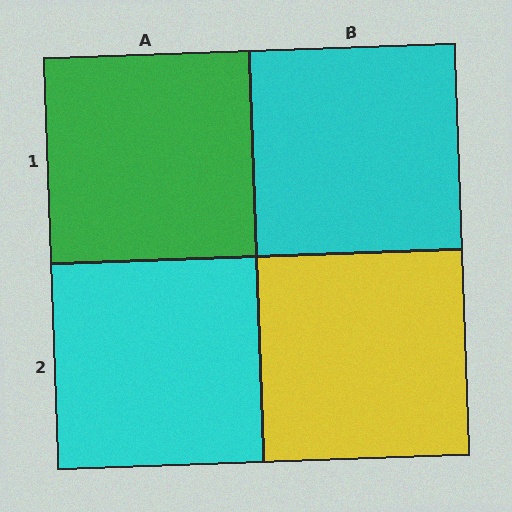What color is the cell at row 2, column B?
Yellow.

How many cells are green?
1 cell is green.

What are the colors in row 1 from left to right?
Green, cyan.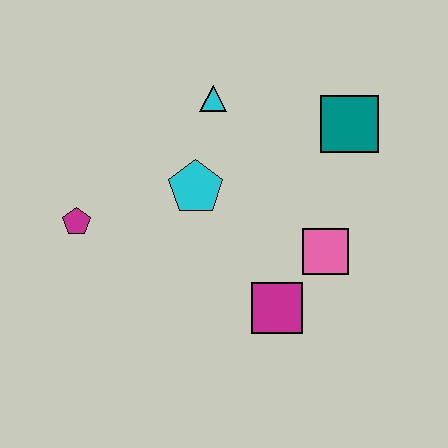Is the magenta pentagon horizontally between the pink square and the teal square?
No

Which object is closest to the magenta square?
The pink square is closest to the magenta square.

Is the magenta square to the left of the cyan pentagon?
No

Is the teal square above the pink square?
Yes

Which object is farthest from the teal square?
The magenta pentagon is farthest from the teal square.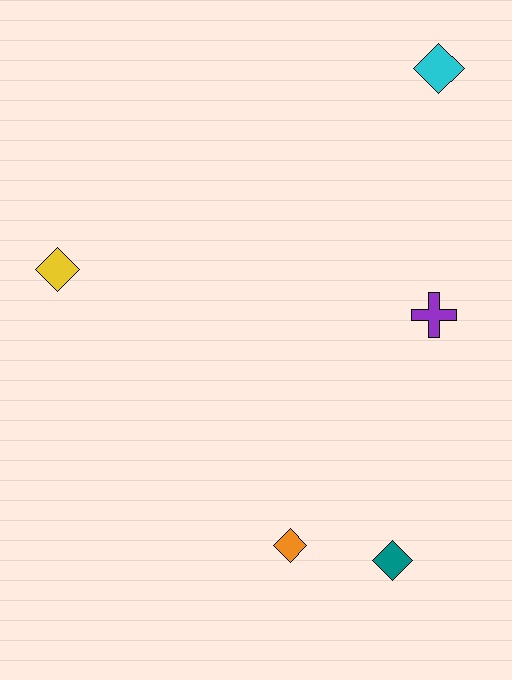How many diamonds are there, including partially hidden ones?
There are 4 diamonds.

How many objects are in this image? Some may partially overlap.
There are 5 objects.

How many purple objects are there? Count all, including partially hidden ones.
There is 1 purple object.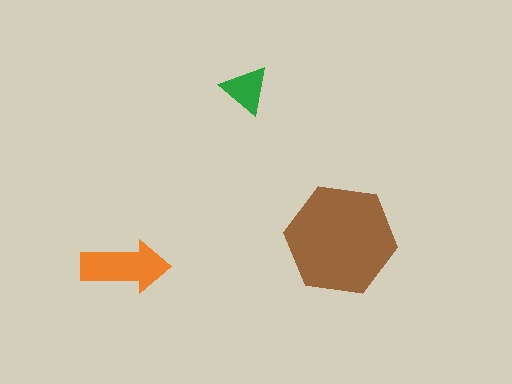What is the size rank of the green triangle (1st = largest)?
3rd.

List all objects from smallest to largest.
The green triangle, the orange arrow, the brown hexagon.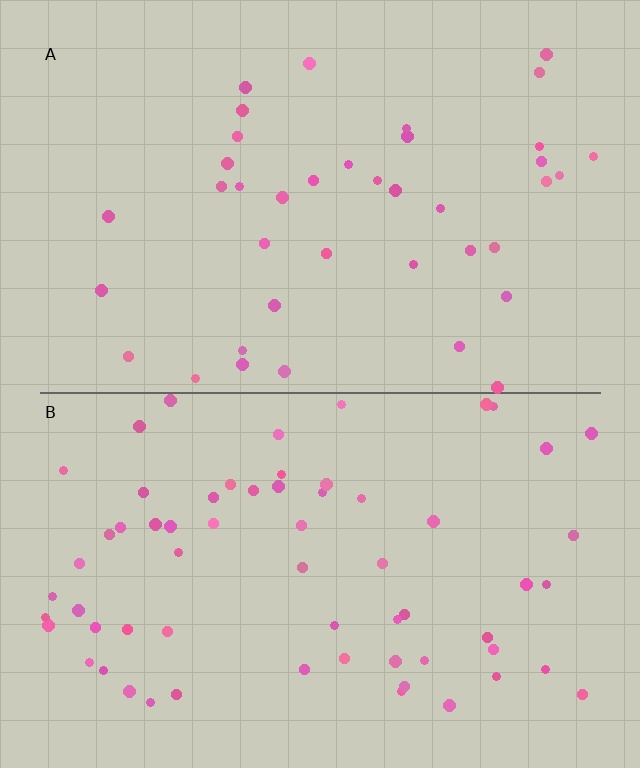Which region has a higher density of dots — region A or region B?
B (the bottom).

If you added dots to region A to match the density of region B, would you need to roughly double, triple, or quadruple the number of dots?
Approximately double.